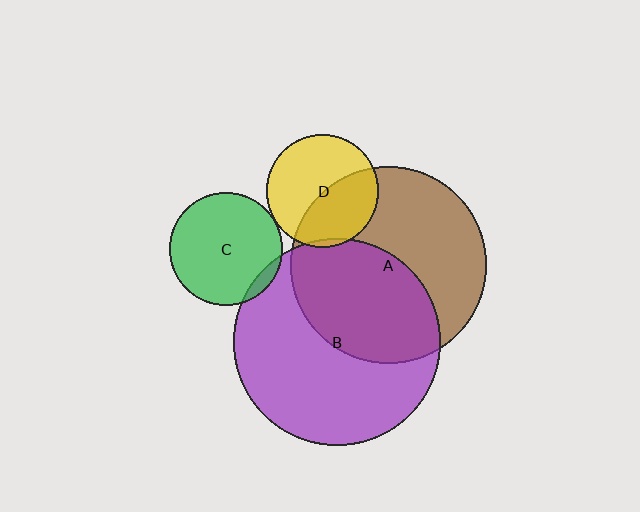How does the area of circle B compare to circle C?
Approximately 3.4 times.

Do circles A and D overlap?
Yes.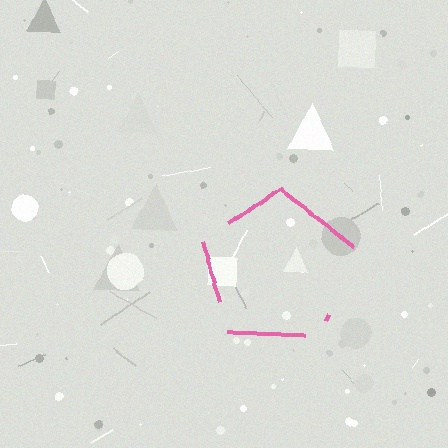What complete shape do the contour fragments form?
The contour fragments form a pentagon.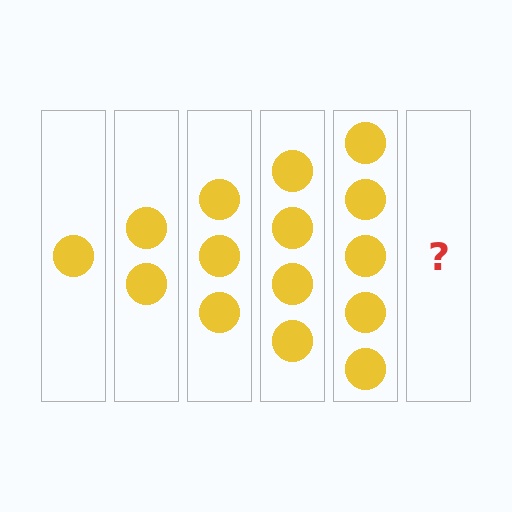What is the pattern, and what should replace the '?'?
The pattern is that each step adds one more circle. The '?' should be 6 circles.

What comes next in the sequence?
The next element should be 6 circles.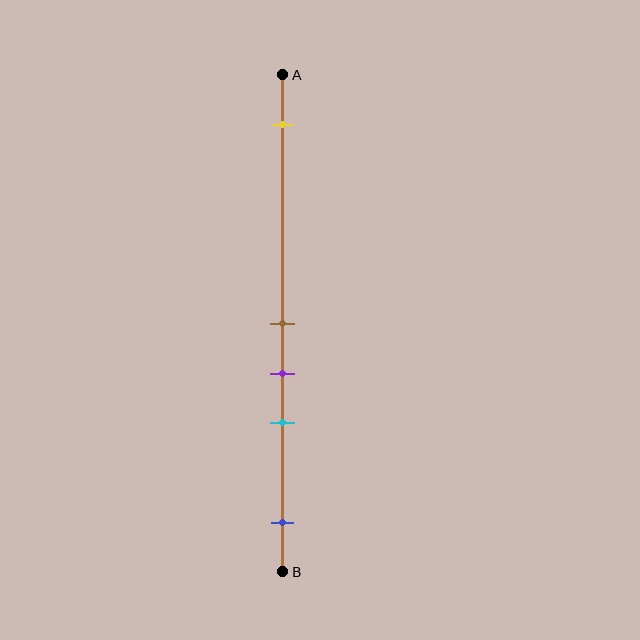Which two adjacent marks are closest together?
The brown and purple marks are the closest adjacent pair.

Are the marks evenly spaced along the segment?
No, the marks are not evenly spaced.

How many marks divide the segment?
There are 5 marks dividing the segment.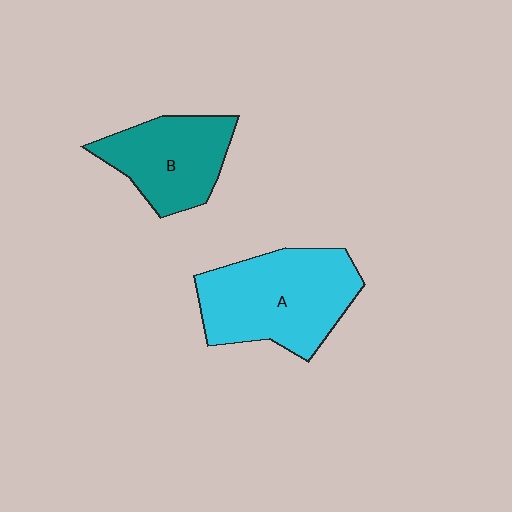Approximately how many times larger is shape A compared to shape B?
Approximately 1.4 times.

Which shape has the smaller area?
Shape B (teal).